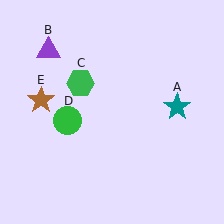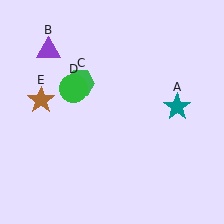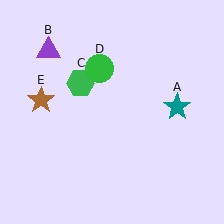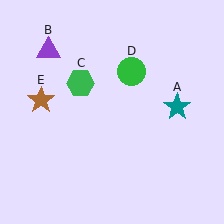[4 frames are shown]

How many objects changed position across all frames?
1 object changed position: green circle (object D).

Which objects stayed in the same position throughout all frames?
Teal star (object A) and purple triangle (object B) and green hexagon (object C) and brown star (object E) remained stationary.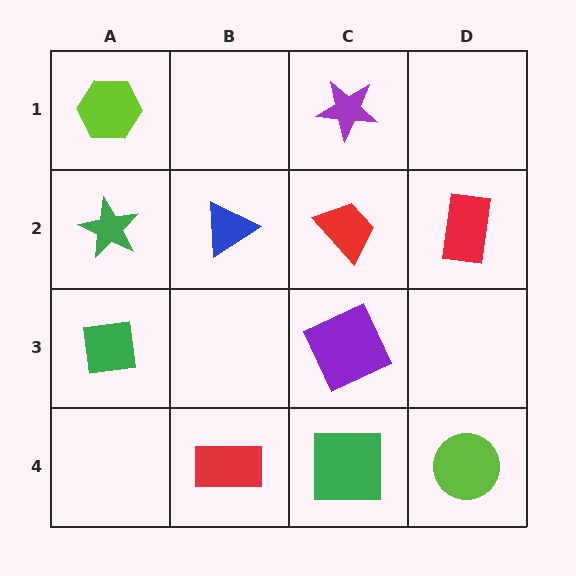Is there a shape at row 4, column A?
No, that cell is empty.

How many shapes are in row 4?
3 shapes.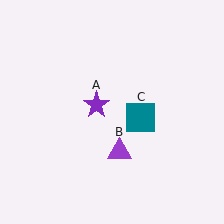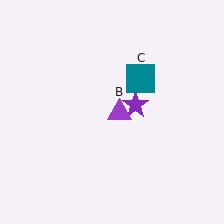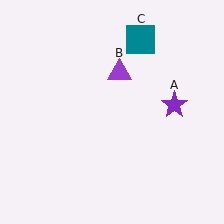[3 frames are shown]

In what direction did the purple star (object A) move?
The purple star (object A) moved right.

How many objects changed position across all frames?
3 objects changed position: purple star (object A), purple triangle (object B), teal square (object C).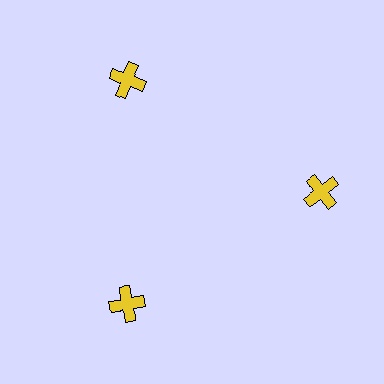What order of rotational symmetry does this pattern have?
This pattern has 3-fold rotational symmetry.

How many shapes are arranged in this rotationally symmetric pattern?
There are 3 shapes, arranged in 3 groups of 1.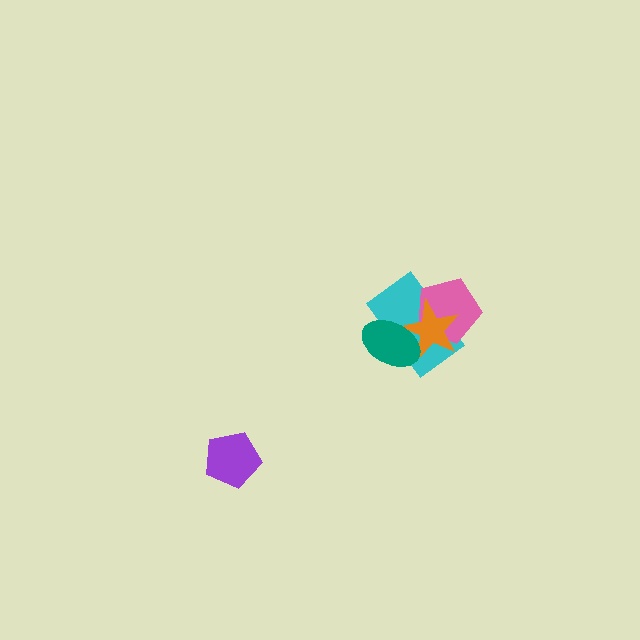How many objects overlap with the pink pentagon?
2 objects overlap with the pink pentagon.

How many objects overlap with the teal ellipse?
2 objects overlap with the teal ellipse.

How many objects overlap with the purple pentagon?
0 objects overlap with the purple pentagon.